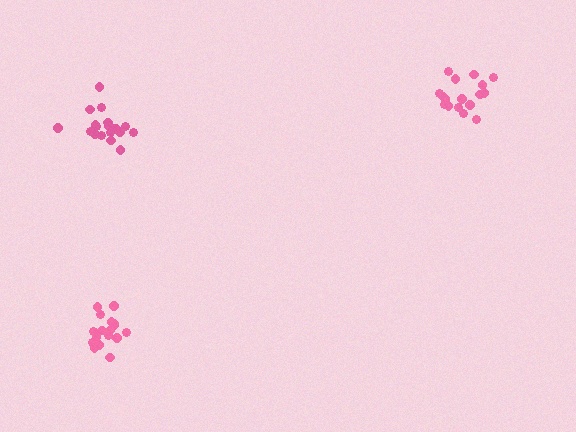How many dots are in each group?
Group 1: 17 dots, Group 2: 18 dots, Group 3: 17 dots (52 total).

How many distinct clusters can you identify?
There are 3 distinct clusters.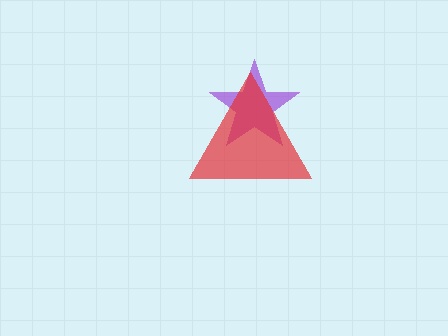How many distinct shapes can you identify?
There are 2 distinct shapes: a purple star, a red triangle.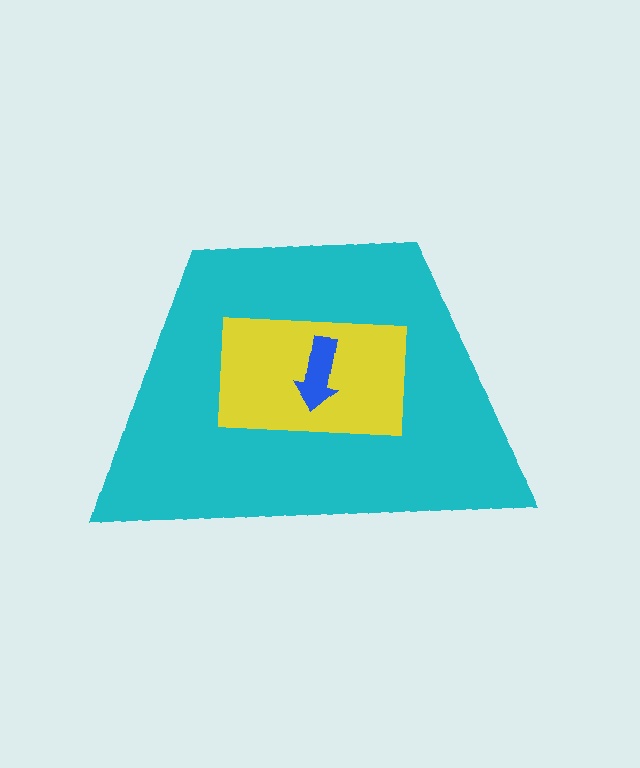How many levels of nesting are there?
3.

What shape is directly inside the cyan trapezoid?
The yellow rectangle.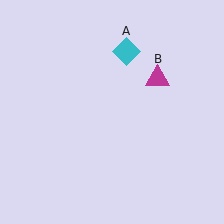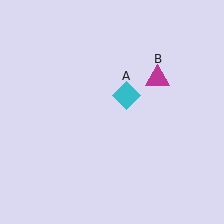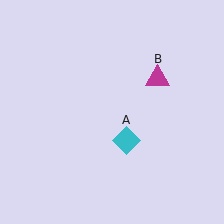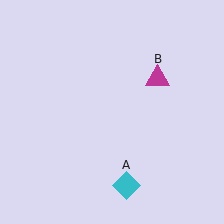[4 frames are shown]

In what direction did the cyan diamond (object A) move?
The cyan diamond (object A) moved down.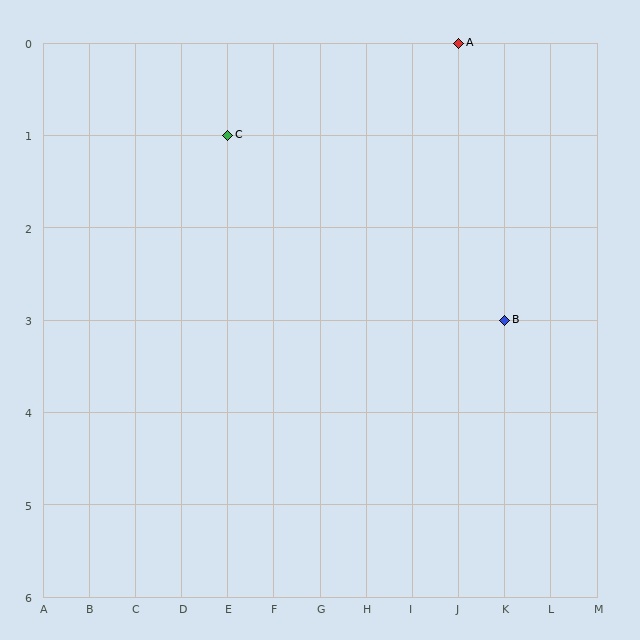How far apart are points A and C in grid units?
Points A and C are 5 columns and 1 row apart (about 5.1 grid units diagonally).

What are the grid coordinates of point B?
Point B is at grid coordinates (K, 3).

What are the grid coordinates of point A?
Point A is at grid coordinates (J, 0).